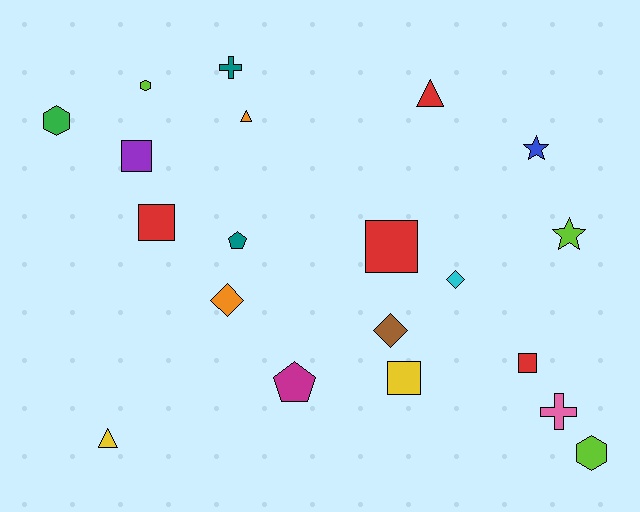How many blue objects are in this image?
There is 1 blue object.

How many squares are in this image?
There are 5 squares.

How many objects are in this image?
There are 20 objects.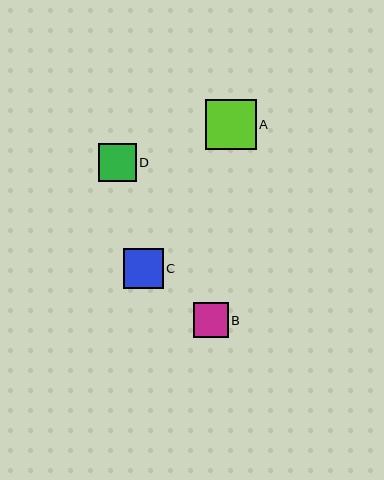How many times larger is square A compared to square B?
Square A is approximately 1.4 times the size of square B.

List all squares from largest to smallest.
From largest to smallest: A, C, D, B.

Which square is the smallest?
Square B is the smallest with a size of approximately 35 pixels.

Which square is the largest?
Square A is the largest with a size of approximately 51 pixels.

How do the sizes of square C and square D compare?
Square C and square D are approximately the same size.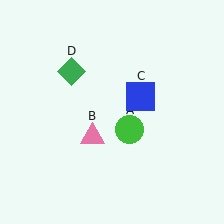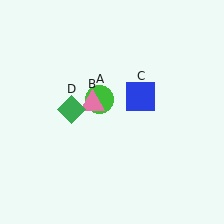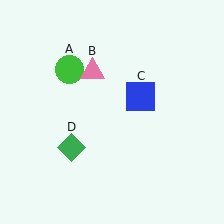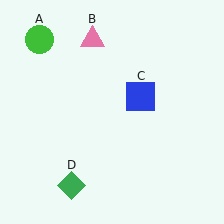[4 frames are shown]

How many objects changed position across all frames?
3 objects changed position: green circle (object A), pink triangle (object B), green diamond (object D).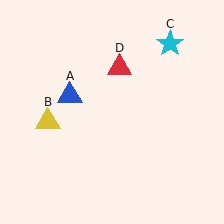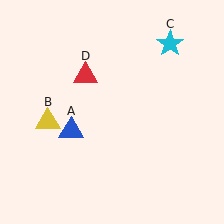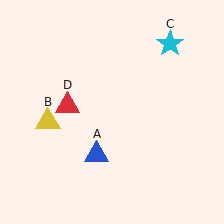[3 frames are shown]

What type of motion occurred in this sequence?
The blue triangle (object A), red triangle (object D) rotated counterclockwise around the center of the scene.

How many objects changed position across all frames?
2 objects changed position: blue triangle (object A), red triangle (object D).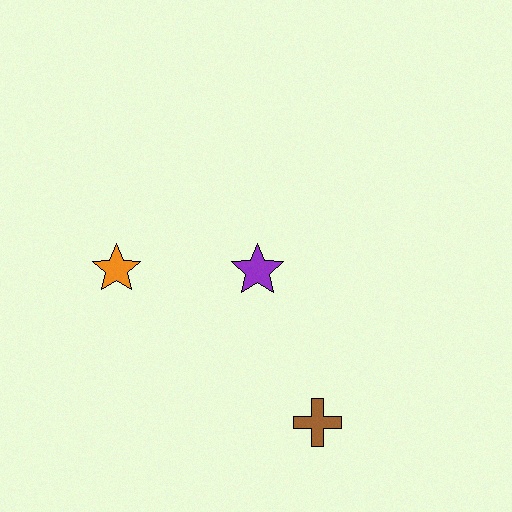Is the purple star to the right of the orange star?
Yes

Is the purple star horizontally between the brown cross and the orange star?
Yes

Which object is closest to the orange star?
The purple star is closest to the orange star.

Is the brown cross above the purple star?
No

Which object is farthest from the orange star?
The brown cross is farthest from the orange star.